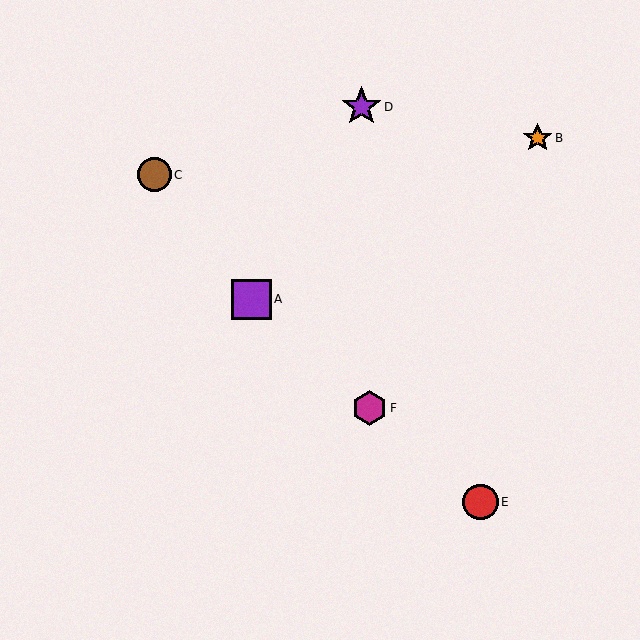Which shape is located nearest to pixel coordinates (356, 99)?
The purple star (labeled D) at (361, 107) is nearest to that location.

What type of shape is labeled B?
Shape B is an orange star.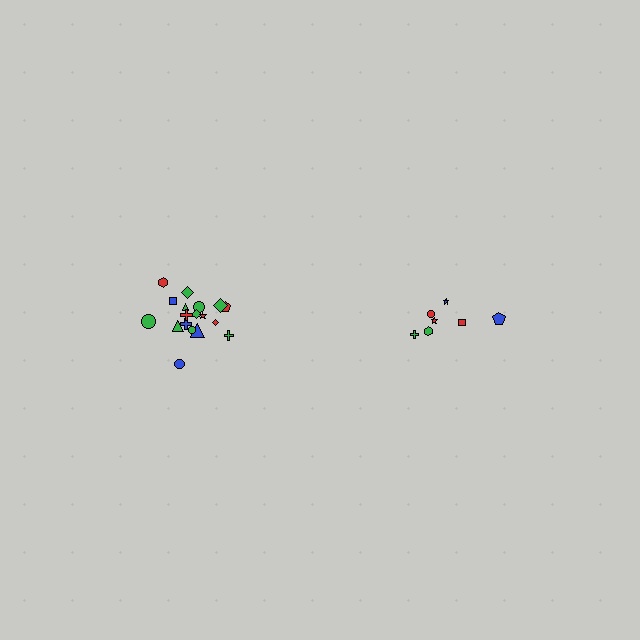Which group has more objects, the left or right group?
The left group.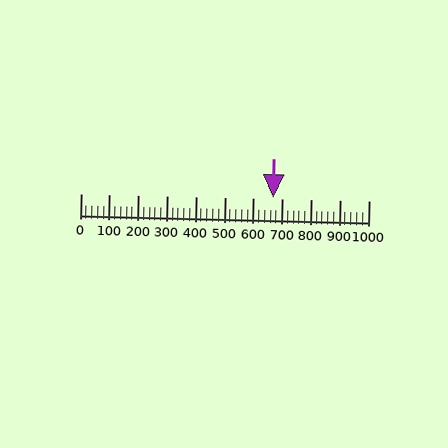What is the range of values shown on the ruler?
The ruler shows values from 0 to 1000.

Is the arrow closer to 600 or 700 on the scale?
The arrow is closer to 700.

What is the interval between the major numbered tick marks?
The major tick marks are spaced 100 units apart.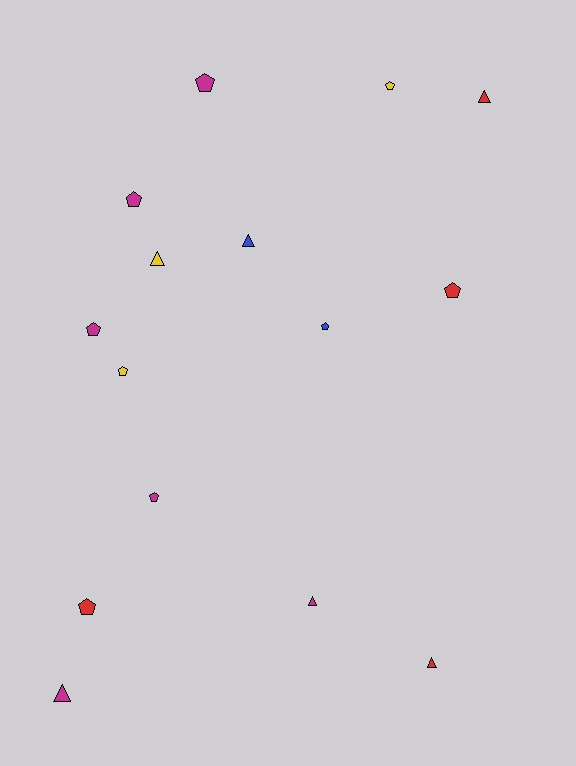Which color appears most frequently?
Magenta, with 6 objects.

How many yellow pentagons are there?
There are 2 yellow pentagons.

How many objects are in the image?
There are 15 objects.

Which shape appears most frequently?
Pentagon, with 9 objects.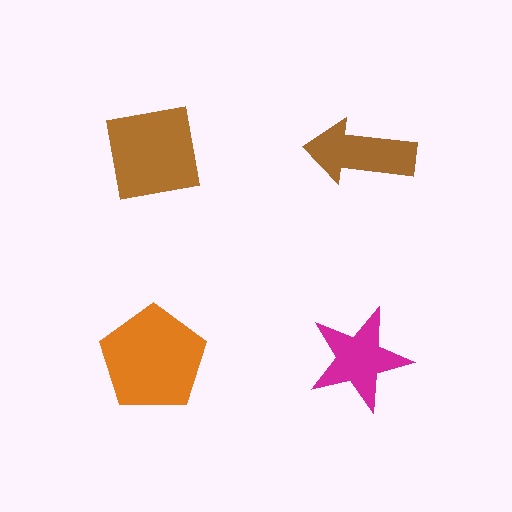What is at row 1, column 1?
A brown square.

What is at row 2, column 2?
A magenta star.